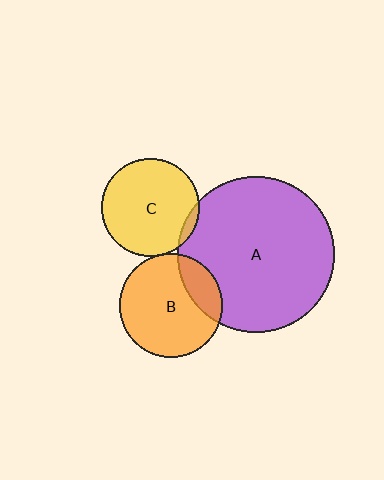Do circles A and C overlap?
Yes.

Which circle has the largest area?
Circle A (purple).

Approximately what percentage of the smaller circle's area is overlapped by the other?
Approximately 5%.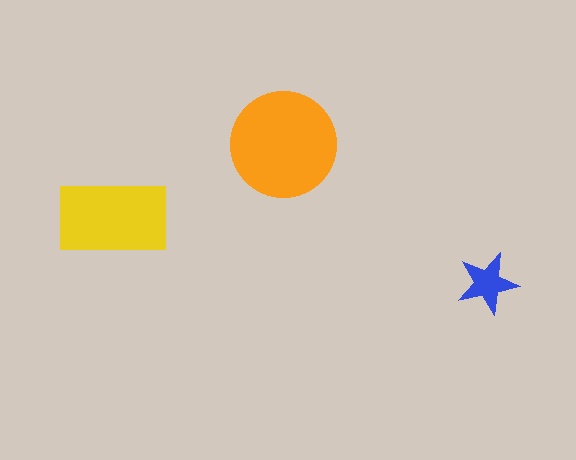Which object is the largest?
The orange circle.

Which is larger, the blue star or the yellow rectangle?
The yellow rectangle.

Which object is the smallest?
The blue star.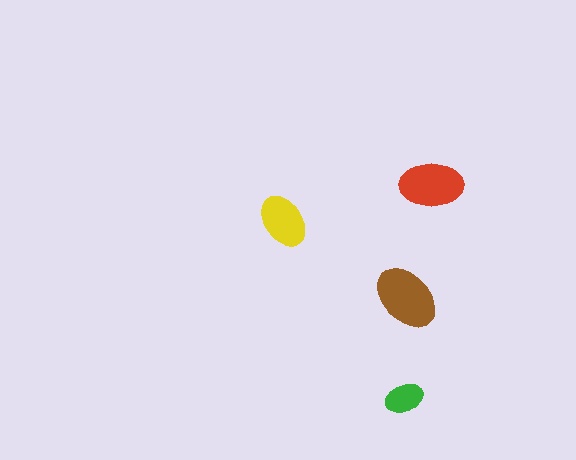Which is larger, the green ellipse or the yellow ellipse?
The yellow one.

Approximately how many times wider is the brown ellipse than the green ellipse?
About 1.5 times wider.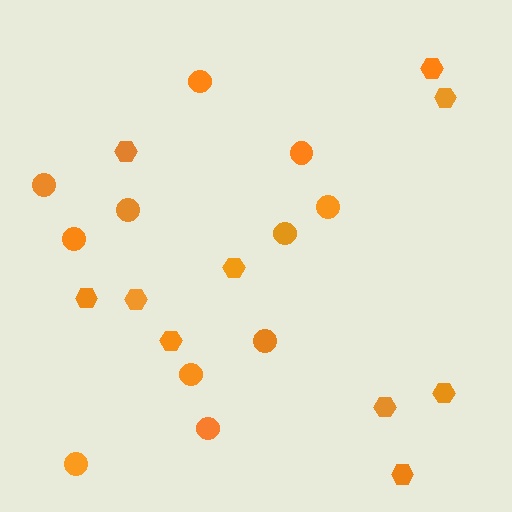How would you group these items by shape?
There are 2 groups: one group of hexagons (10) and one group of circles (11).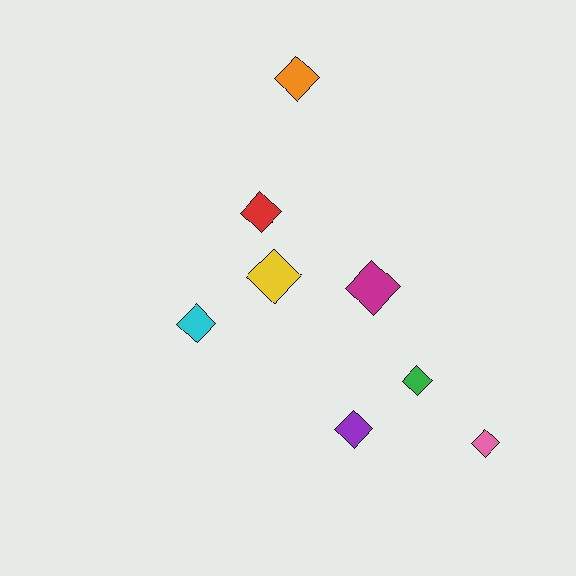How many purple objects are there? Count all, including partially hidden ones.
There is 1 purple object.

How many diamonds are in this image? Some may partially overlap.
There are 8 diamonds.